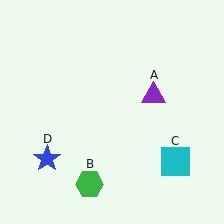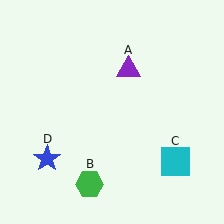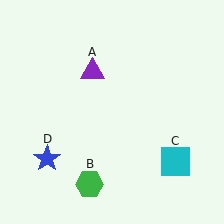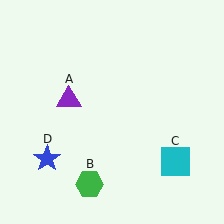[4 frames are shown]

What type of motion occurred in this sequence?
The purple triangle (object A) rotated counterclockwise around the center of the scene.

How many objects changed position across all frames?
1 object changed position: purple triangle (object A).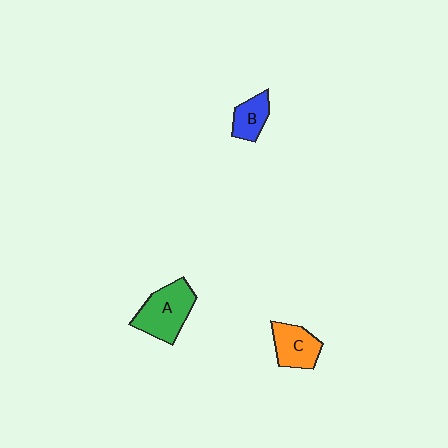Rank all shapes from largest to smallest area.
From largest to smallest: A (green), C (orange), B (blue).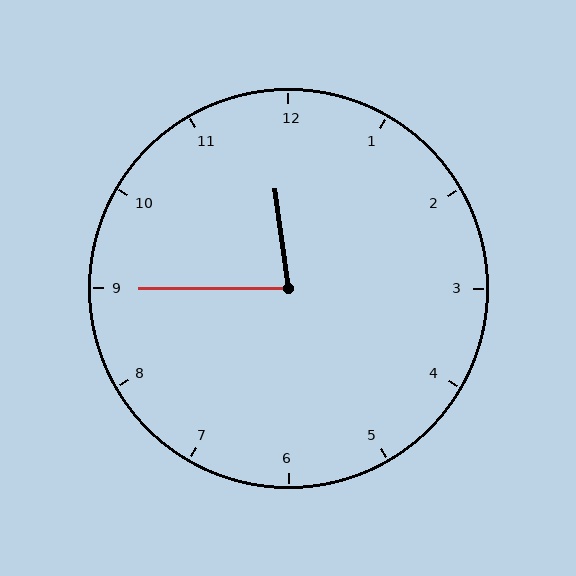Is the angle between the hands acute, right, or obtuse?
It is acute.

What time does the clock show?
11:45.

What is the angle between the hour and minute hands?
Approximately 82 degrees.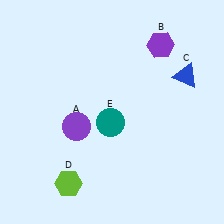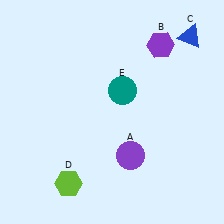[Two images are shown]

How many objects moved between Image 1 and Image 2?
3 objects moved between the two images.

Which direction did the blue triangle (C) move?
The blue triangle (C) moved up.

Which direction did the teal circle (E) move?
The teal circle (E) moved up.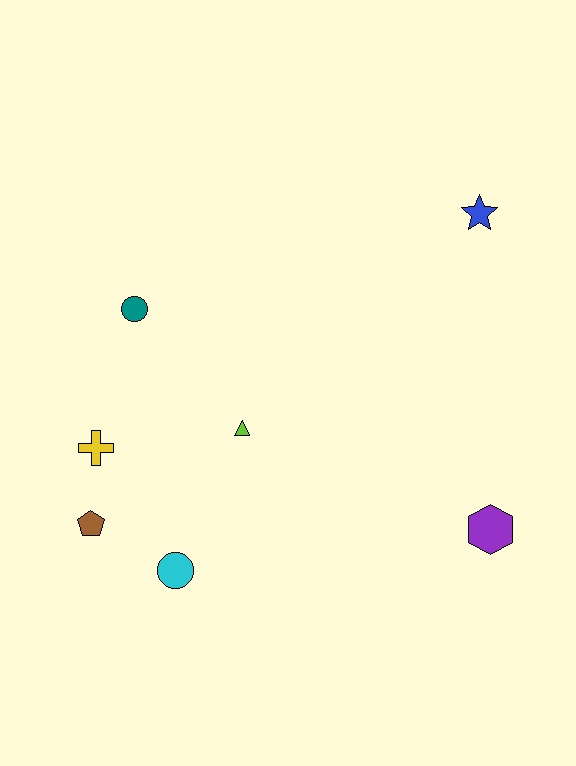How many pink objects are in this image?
There are no pink objects.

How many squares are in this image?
There are no squares.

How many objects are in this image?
There are 7 objects.